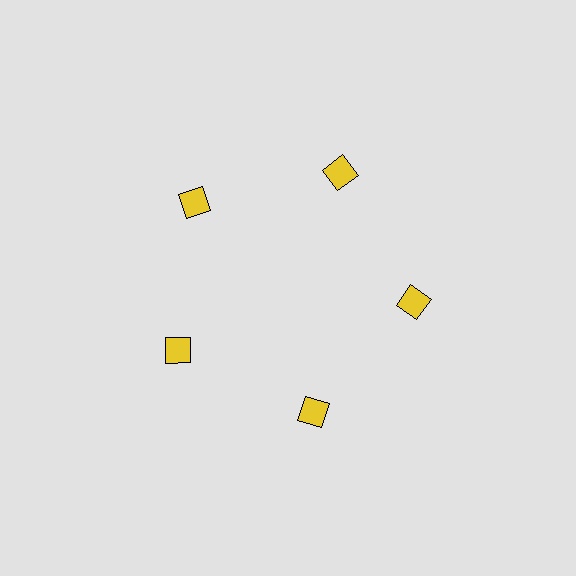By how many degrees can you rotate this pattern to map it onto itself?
The pattern maps onto itself every 72 degrees of rotation.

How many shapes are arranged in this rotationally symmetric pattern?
There are 5 shapes, arranged in 5 groups of 1.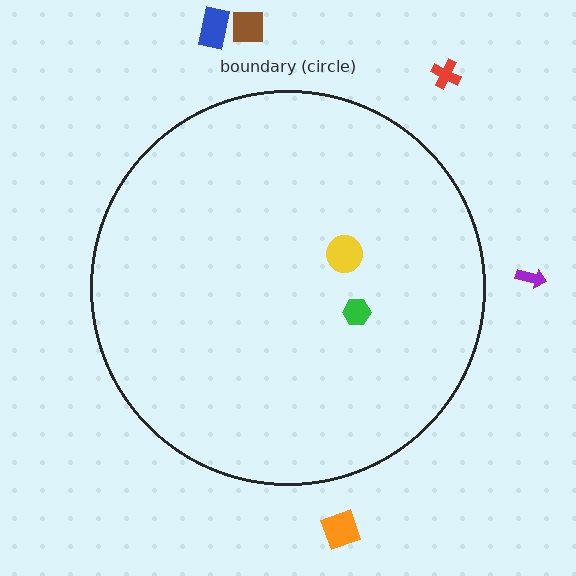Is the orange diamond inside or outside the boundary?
Outside.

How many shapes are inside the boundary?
2 inside, 5 outside.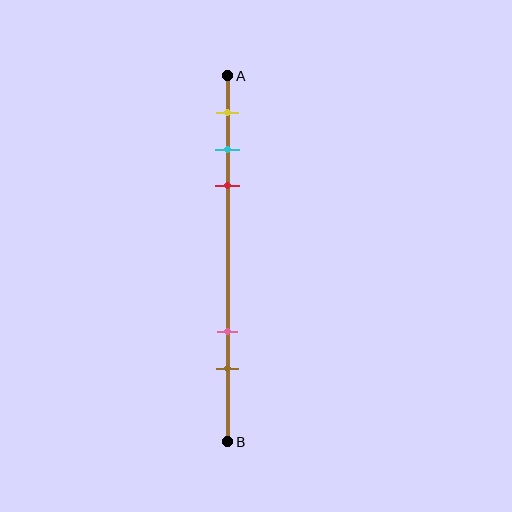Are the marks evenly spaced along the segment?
No, the marks are not evenly spaced.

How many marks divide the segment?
There are 5 marks dividing the segment.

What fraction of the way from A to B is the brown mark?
The brown mark is approximately 80% (0.8) of the way from A to B.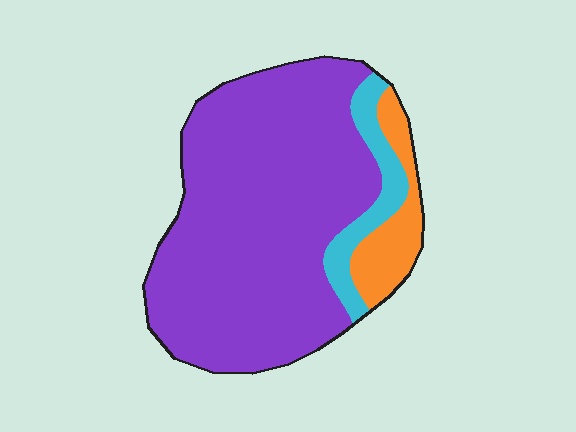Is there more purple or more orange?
Purple.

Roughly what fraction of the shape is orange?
Orange covers roughly 10% of the shape.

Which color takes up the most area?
Purple, at roughly 80%.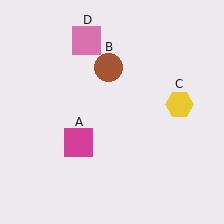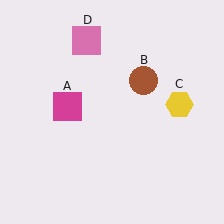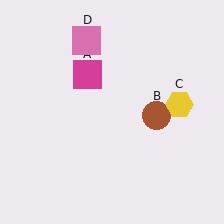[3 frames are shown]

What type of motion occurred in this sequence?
The magenta square (object A), brown circle (object B) rotated clockwise around the center of the scene.